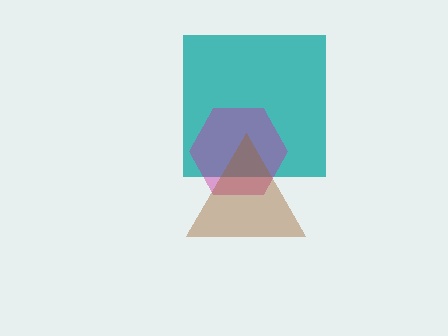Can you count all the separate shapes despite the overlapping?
Yes, there are 3 separate shapes.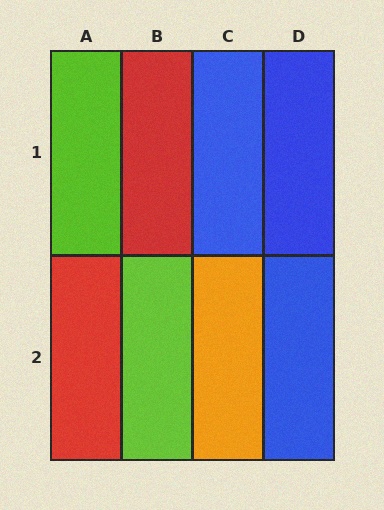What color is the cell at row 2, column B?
Lime.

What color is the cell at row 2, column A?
Red.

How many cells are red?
2 cells are red.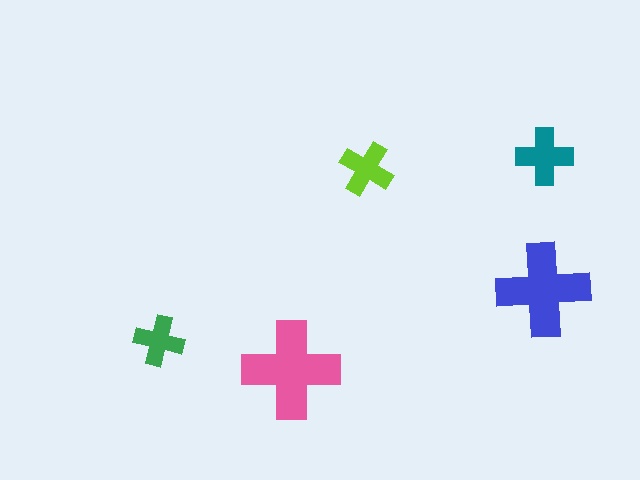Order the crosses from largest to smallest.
the pink one, the blue one, the teal one, the lime one, the green one.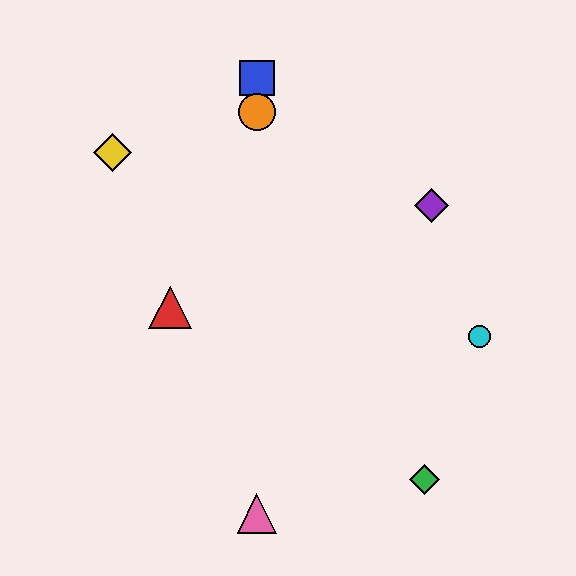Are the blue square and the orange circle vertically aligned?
Yes, both are at x≈257.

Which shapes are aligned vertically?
The blue square, the orange circle, the pink triangle are aligned vertically.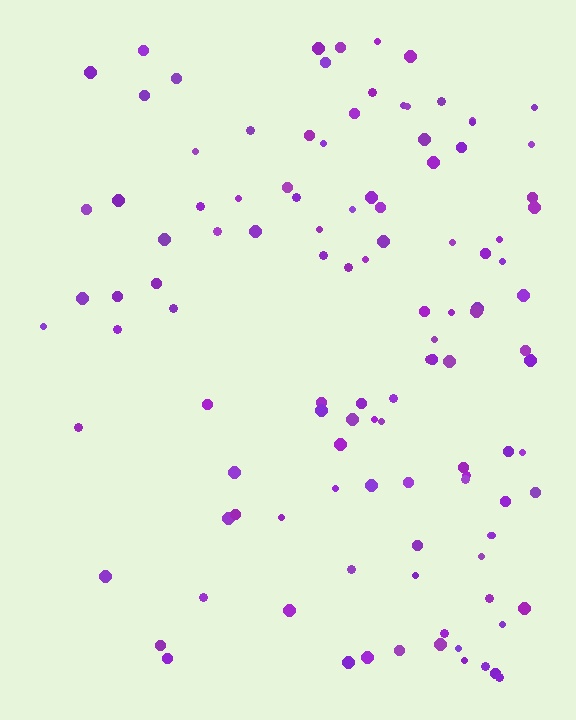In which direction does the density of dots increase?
From left to right, with the right side densest.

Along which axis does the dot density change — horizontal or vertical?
Horizontal.